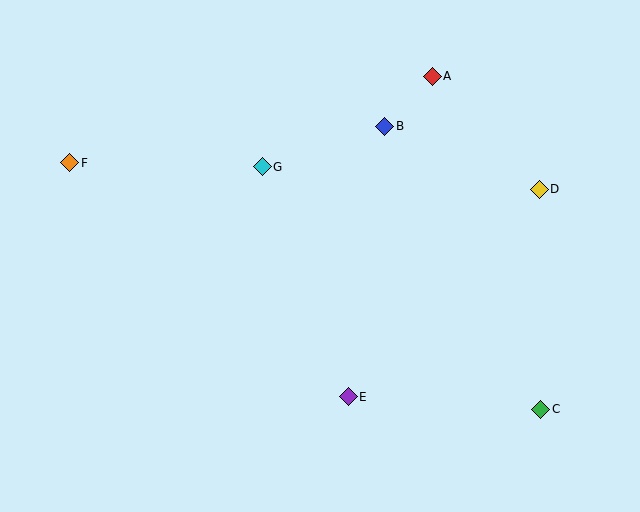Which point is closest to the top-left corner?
Point F is closest to the top-left corner.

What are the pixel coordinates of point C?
Point C is at (541, 409).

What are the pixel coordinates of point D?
Point D is at (539, 189).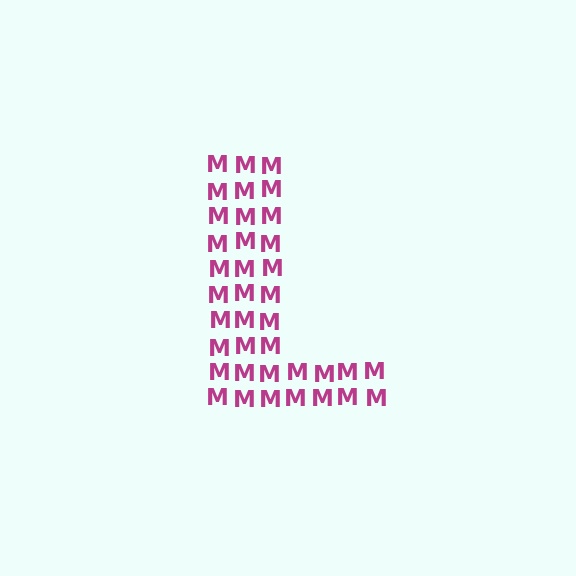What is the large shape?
The large shape is the letter L.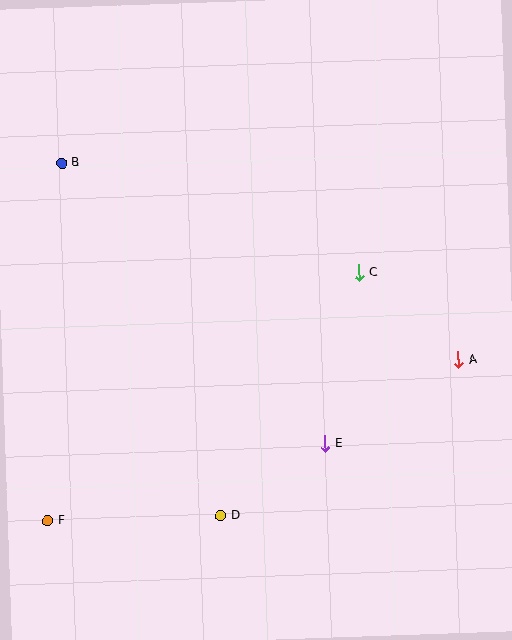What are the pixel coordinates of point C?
Point C is at (359, 273).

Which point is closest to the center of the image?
Point C at (359, 273) is closest to the center.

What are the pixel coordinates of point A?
Point A is at (458, 360).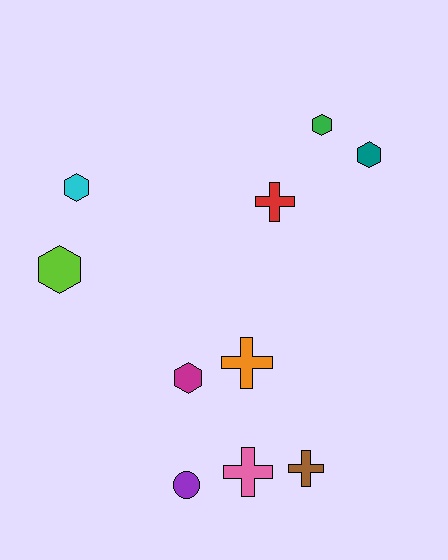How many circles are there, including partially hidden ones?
There is 1 circle.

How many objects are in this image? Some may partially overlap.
There are 10 objects.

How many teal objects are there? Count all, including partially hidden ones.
There is 1 teal object.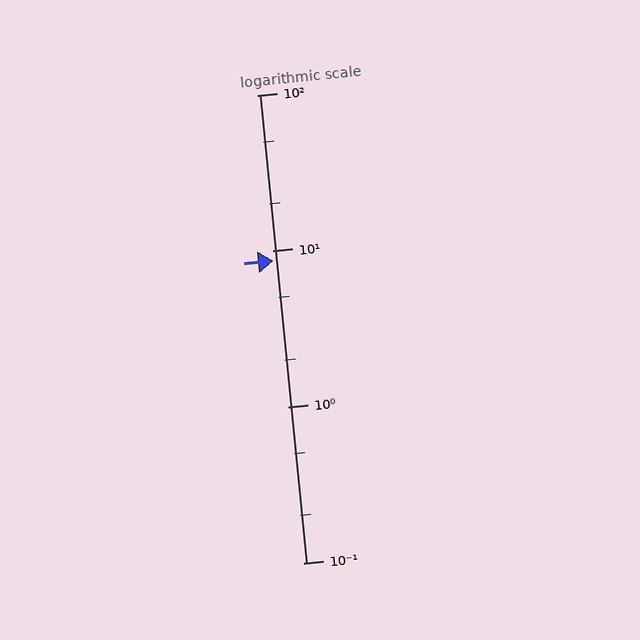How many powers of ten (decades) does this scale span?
The scale spans 3 decades, from 0.1 to 100.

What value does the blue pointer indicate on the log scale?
The pointer indicates approximately 8.6.